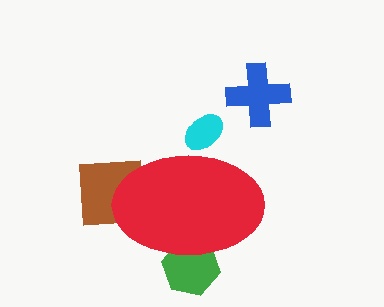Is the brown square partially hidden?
Yes, the brown square is partially hidden behind the red ellipse.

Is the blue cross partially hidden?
No, the blue cross is fully visible.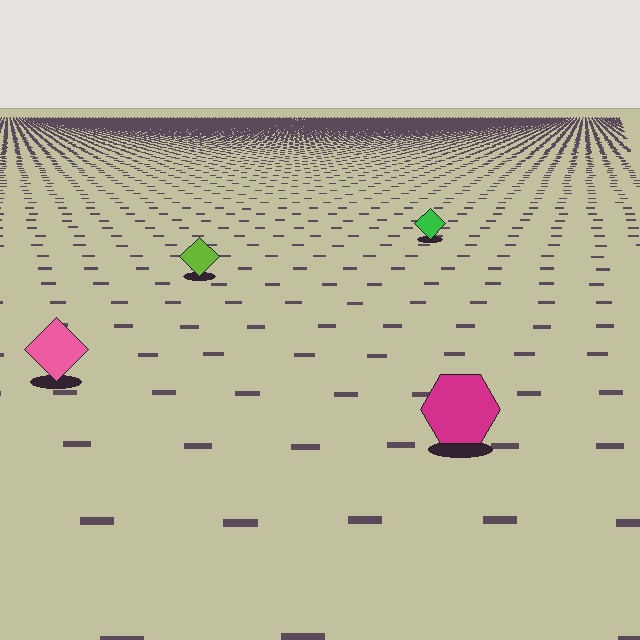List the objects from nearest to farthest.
From nearest to farthest: the magenta hexagon, the pink diamond, the lime diamond, the green diamond.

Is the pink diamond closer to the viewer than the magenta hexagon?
No. The magenta hexagon is closer — you can tell from the texture gradient: the ground texture is coarser near it.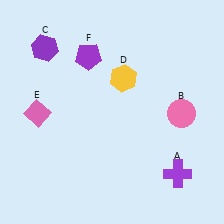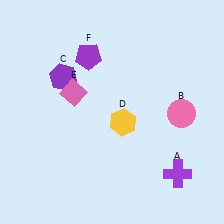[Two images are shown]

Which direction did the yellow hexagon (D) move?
The yellow hexagon (D) moved down.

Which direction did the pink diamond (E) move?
The pink diamond (E) moved right.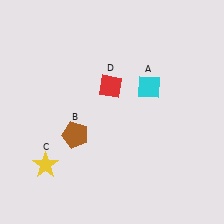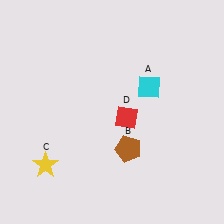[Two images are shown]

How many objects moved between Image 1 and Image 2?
2 objects moved between the two images.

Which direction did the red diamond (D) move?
The red diamond (D) moved down.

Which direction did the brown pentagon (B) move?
The brown pentagon (B) moved right.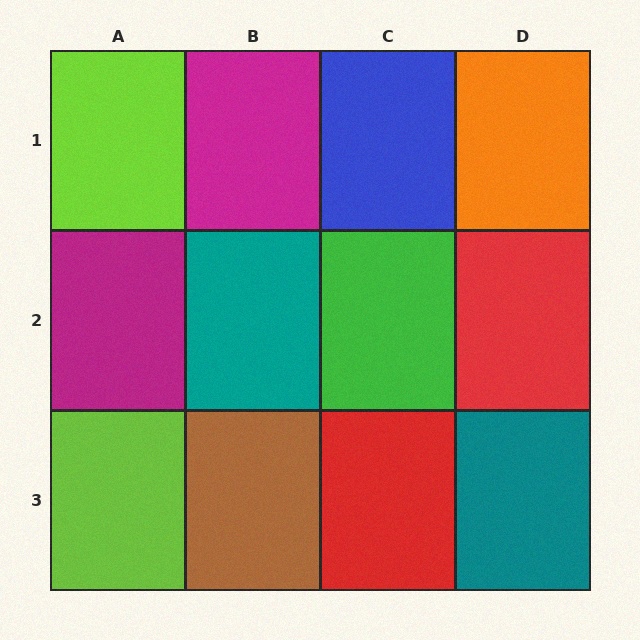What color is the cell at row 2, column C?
Green.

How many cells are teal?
2 cells are teal.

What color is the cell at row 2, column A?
Magenta.